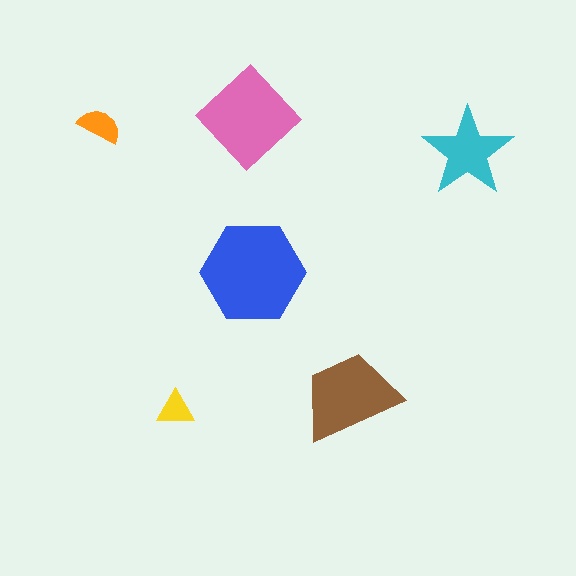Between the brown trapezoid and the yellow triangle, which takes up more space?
The brown trapezoid.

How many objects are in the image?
There are 6 objects in the image.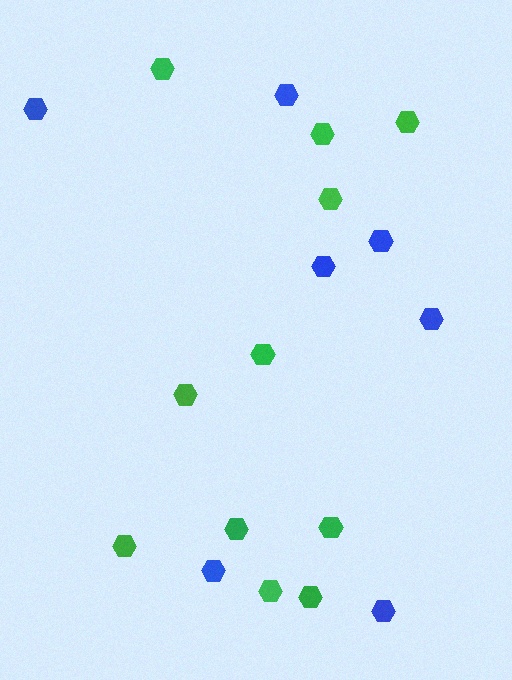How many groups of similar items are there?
There are 2 groups: one group of green hexagons (11) and one group of blue hexagons (7).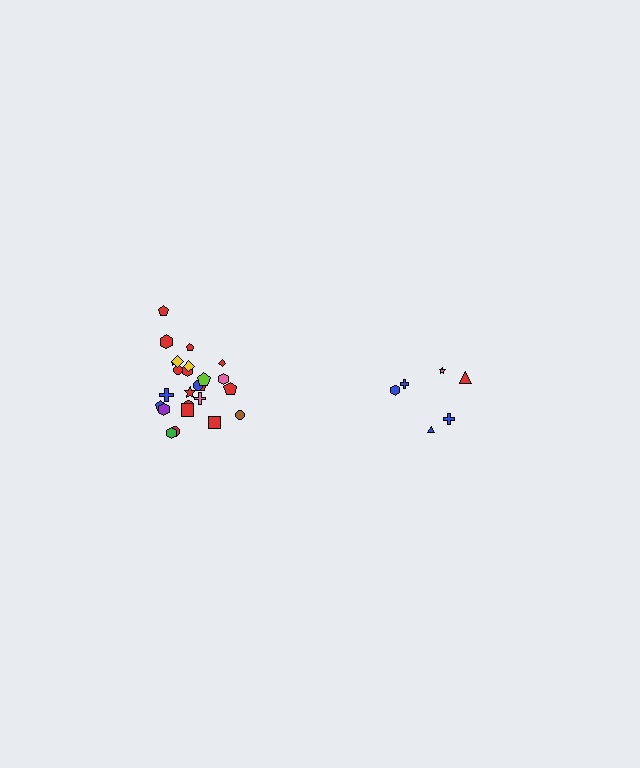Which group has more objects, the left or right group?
The left group.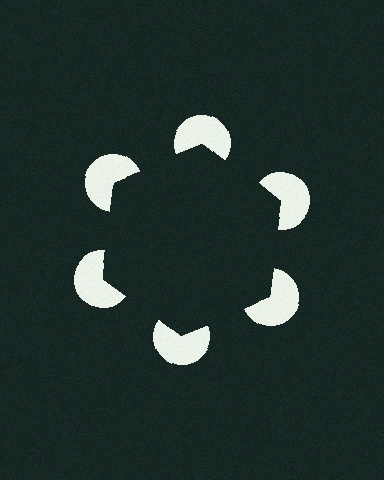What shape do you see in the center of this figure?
An illusory hexagon — its edges are inferred from the aligned wedge cuts in the pac-man discs, not physically drawn.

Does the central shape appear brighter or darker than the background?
It typically appears slightly darker than the background, even though no actual brightness change is drawn.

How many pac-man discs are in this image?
There are 6 — one at each vertex of the illusory hexagon.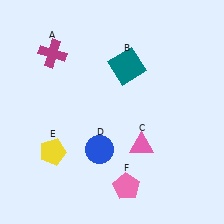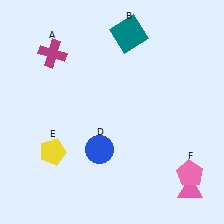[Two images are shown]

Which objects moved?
The objects that moved are: the teal square (B), the pink triangle (C), the pink pentagon (F).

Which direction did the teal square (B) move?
The teal square (B) moved up.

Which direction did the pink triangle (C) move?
The pink triangle (C) moved right.